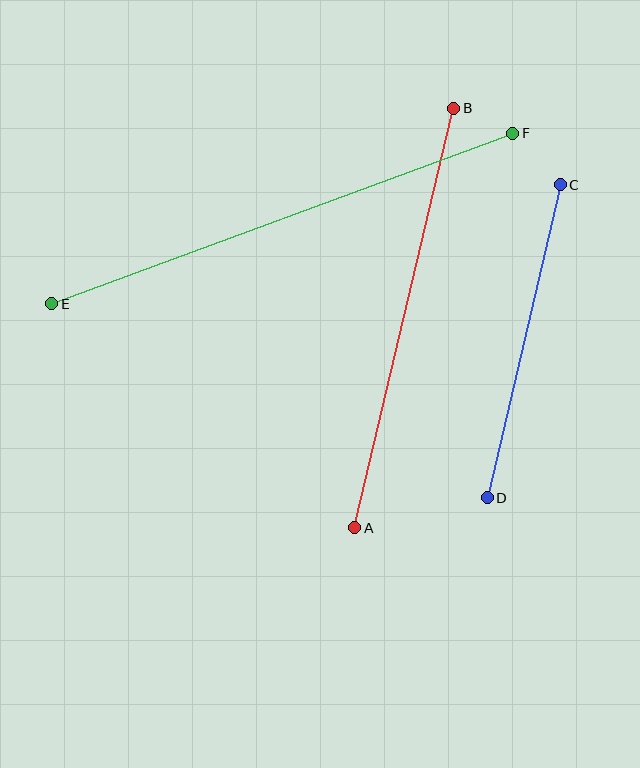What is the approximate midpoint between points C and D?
The midpoint is at approximately (524, 341) pixels.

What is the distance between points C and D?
The distance is approximately 321 pixels.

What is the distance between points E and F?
The distance is approximately 492 pixels.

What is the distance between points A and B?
The distance is approximately 431 pixels.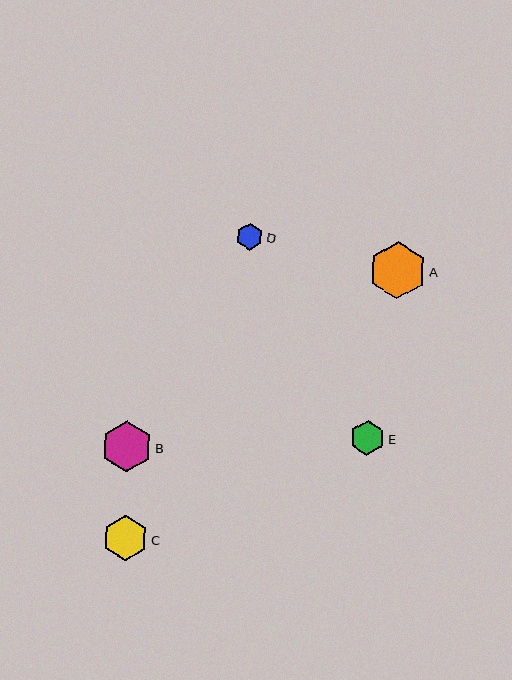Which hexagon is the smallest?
Hexagon D is the smallest with a size of approximately 27 pixels.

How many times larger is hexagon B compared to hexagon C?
Hexagon B is approximately 1.1 times the size of hexagon C.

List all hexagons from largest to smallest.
From largest to smallest: A, B, C, E, D.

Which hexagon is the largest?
Hexagon A is the largest with a size of approximately 57 pixels.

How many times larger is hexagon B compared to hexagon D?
Hexagon B is approximately 1.9 times the size of hexagon D.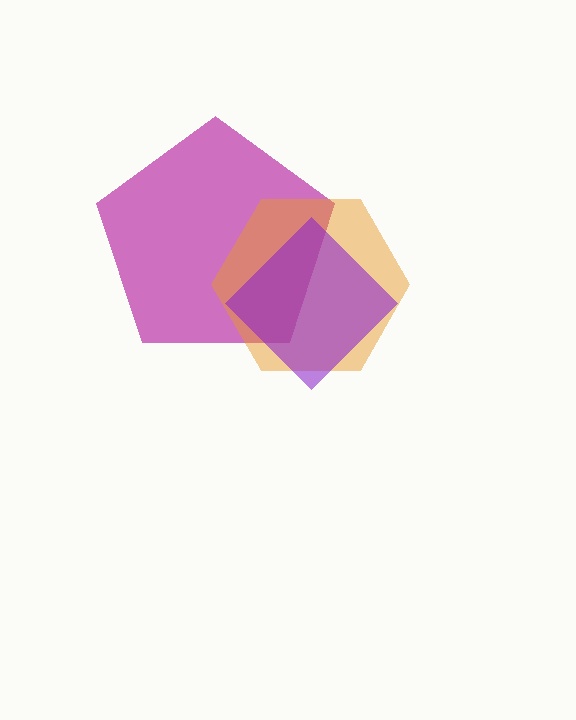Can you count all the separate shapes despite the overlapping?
Yes, there are 3 separate shapes.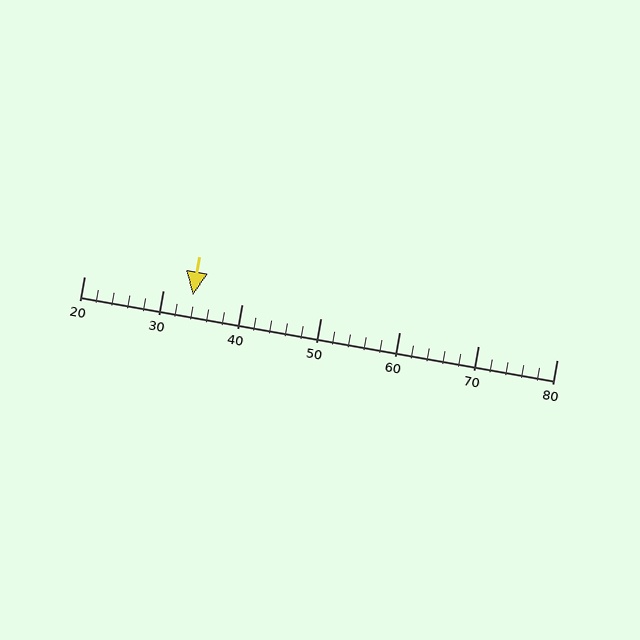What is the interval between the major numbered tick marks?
The major tick marks are spaced 10 units apart.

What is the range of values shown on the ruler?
The ruler shows values from 20 to 80.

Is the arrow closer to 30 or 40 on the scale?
The arrow is closer to 30.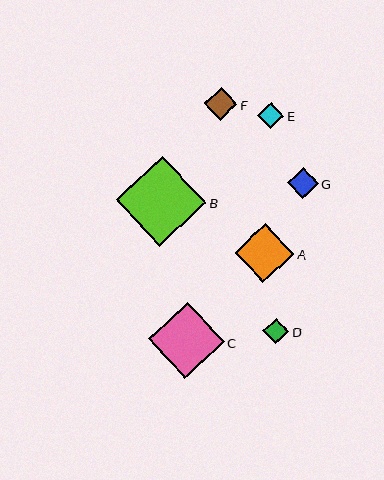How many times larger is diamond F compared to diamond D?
Diamond F is approximately 1.3 times the size of diamond D.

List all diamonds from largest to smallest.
From largest to smallest: B, C, A, F, G, E, D.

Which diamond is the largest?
Diamond B is the largest with a size of approximately 90 pixels.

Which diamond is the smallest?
Diamond D is the smallest with a size of approximately 26 pixels.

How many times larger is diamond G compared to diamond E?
Diamond G is approximately 1.2 times the size of diamond E.